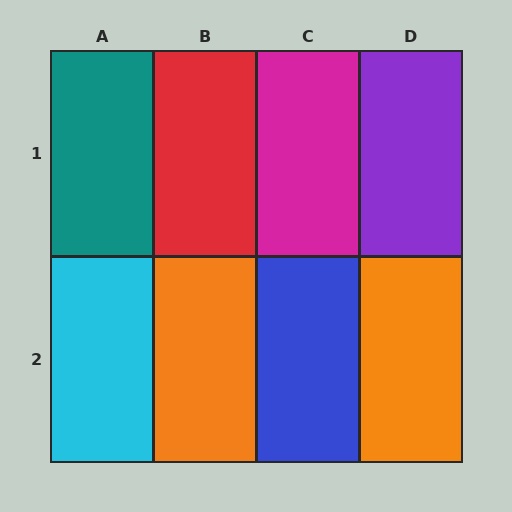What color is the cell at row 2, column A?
Cyan.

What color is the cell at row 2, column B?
Orange.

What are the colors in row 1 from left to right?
Teal, red, magenta, purple.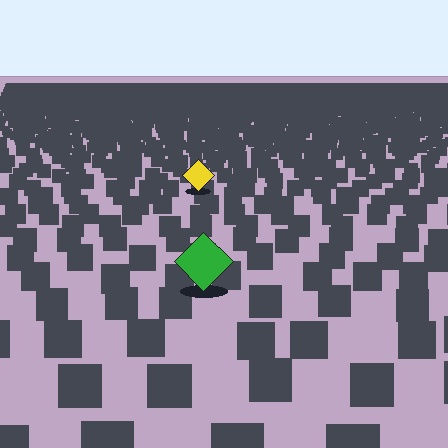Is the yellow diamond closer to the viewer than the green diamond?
No. The green diamond is closer — you can tell from the texture gradient: the ground texture is coarser near it.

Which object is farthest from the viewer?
The yellow diamond is farthest from the viewer. It appears smaller and the ground texture around it is denser.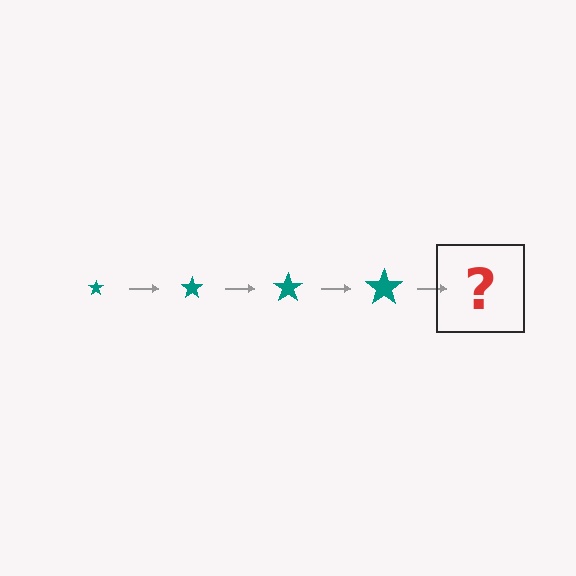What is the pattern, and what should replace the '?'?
The pattern is that the star gets progressively larger each step. The '?' should be a teal star, larger than the previous one.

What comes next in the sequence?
The next element should be a teal star, larger than the previous one.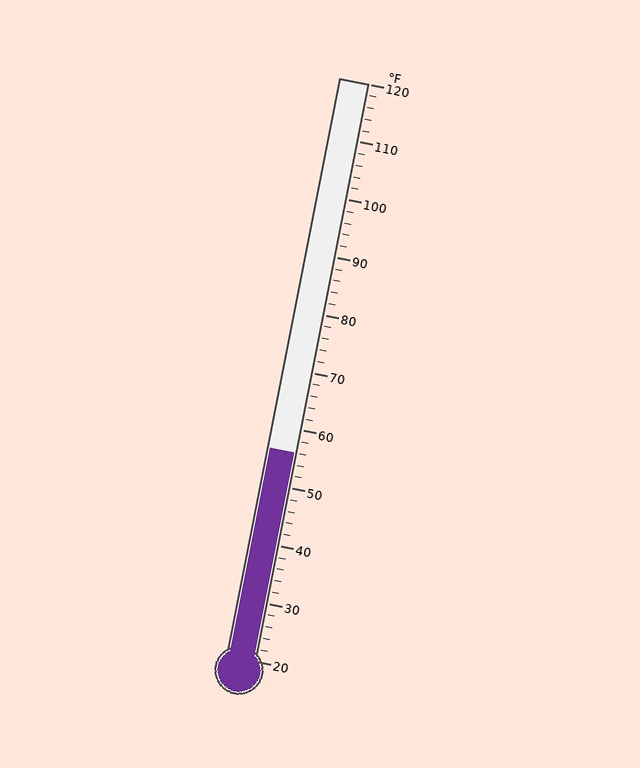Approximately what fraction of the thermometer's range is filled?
The thermometer is filled to approximately 35% of its range.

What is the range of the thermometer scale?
The thermometer scale ranges from 20°F to 120°F.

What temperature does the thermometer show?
The thermometer shows approximately 56°F.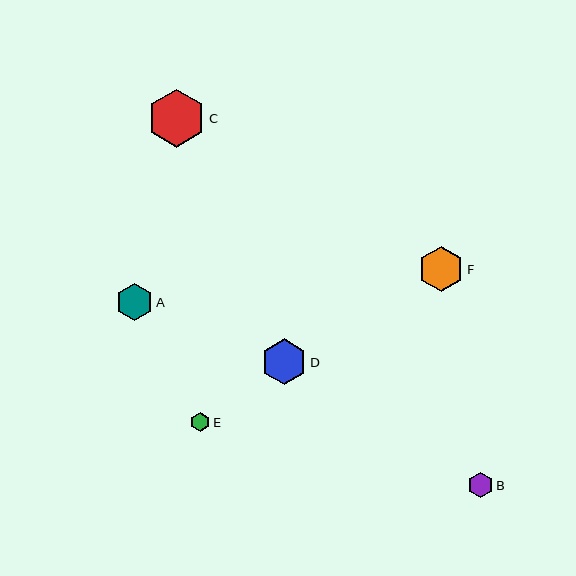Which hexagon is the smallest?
Hexagon E is the smallest with a size of approximately 19 pixels.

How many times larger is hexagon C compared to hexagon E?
Hexagon C is approximately 3.0 times the size of hexagon E.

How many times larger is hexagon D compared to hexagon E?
Hexagon D is approximately 2.4 times the size of hexagon E.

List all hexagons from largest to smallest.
From largest to smallest: C, D, F, A, B, E.